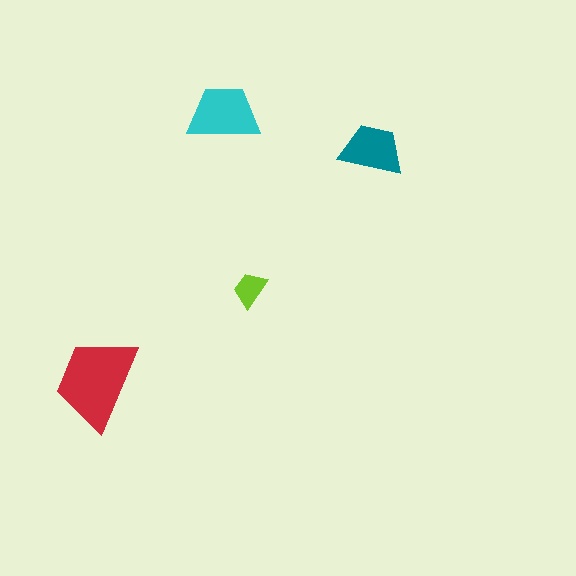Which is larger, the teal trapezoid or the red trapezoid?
The red one.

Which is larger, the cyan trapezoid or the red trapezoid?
The red one.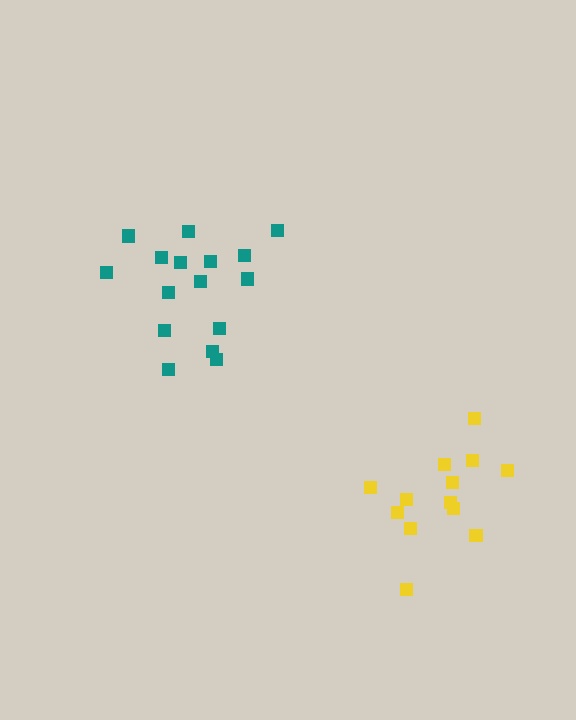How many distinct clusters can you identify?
There are 2 distinct clusters.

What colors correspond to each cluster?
The clusters are colored: teal, yellow.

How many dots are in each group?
Group 1: 16 dots, Group 2: 13 dots (29 total).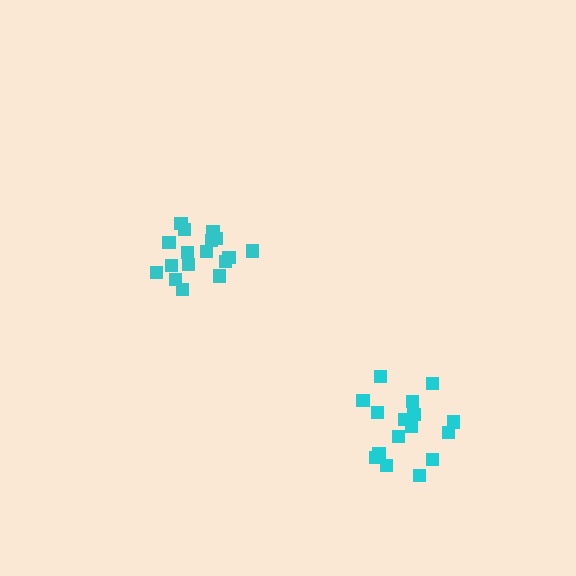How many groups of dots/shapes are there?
There are 2 groups.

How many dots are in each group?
Group 1: 16 dots, Group 2: 17 dots (33 total).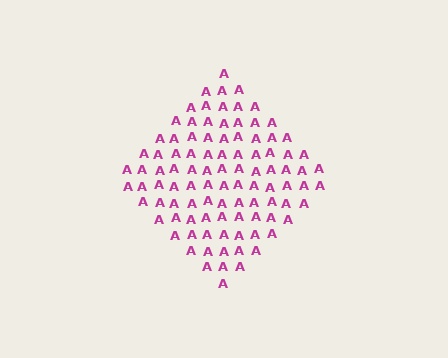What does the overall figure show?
The overall figure shows a diamond.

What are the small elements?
The small elements are letter A's.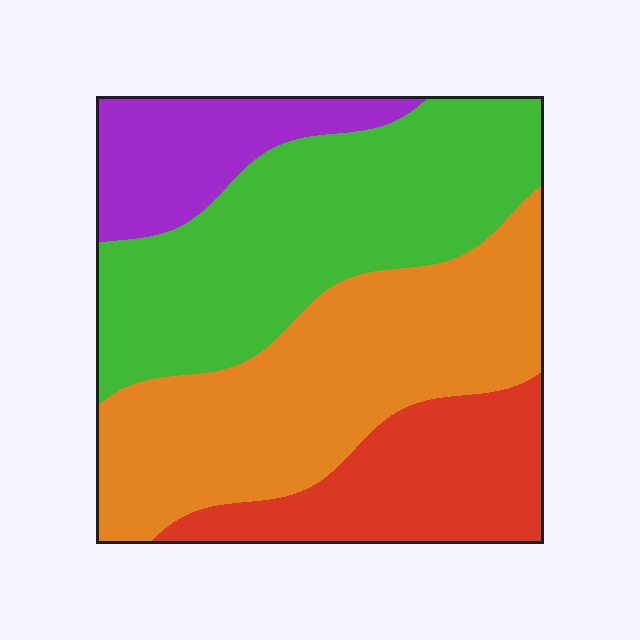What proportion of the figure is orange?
Orange takes up about one third (1/3) of the figure.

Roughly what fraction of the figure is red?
Red takes up about one sixth (1/6) of the figure.